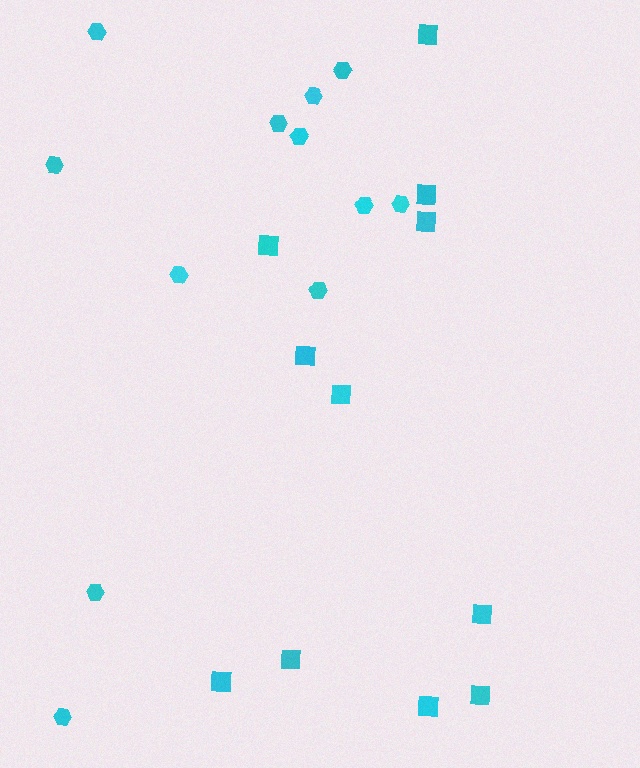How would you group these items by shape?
There are 2 groups: one group of hexagons (12) and one group of squares (11).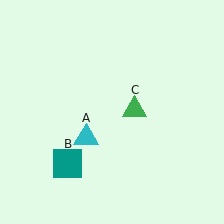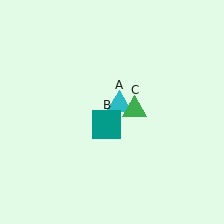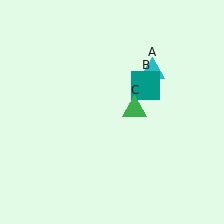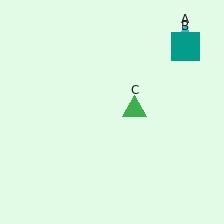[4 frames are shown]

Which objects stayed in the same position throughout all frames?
Green triangle (object C) remained stationary.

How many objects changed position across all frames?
2 objects changed position: cyan triangle (object A), teal square (object B).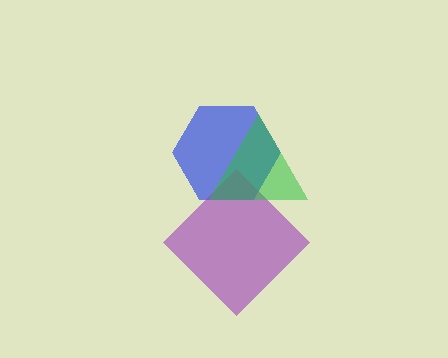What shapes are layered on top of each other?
The layered shapes are: a blue hexagon, a purple diamond, a green triangle.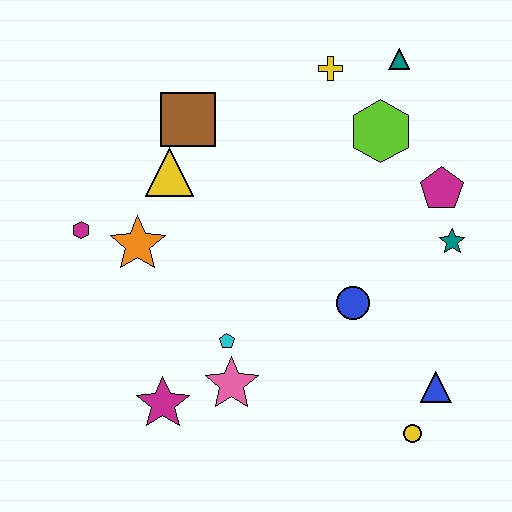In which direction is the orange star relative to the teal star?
The orange star is to the left of the teal star.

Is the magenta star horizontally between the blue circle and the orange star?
Yes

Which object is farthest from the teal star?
The magenta hexagon is farthest from the teal star.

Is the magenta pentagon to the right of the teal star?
No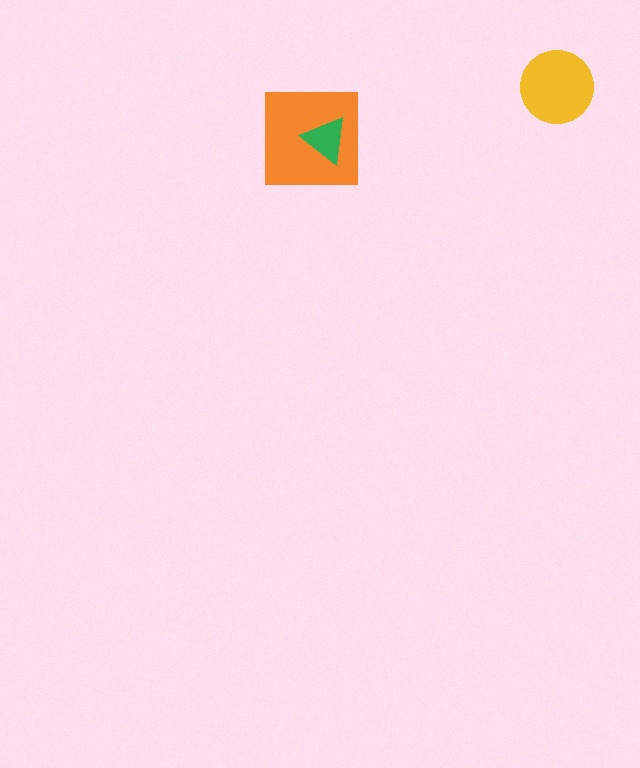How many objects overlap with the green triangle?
1 object overlaps with the green triangle.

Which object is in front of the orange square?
The green triangle is in front of the orange square.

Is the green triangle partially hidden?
No, no other shape covers it.